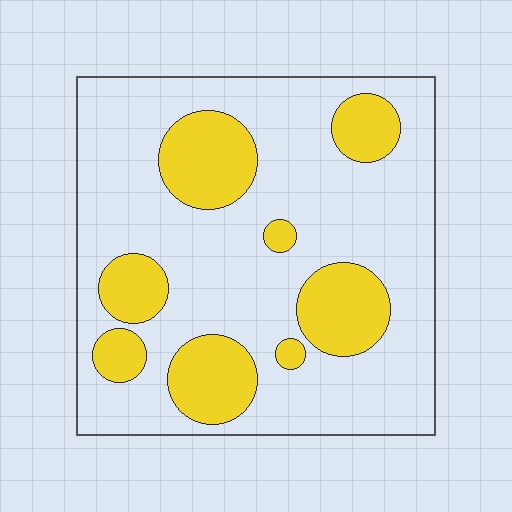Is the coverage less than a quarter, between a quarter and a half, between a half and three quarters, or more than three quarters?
Between a quarter and a half.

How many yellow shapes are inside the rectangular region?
8.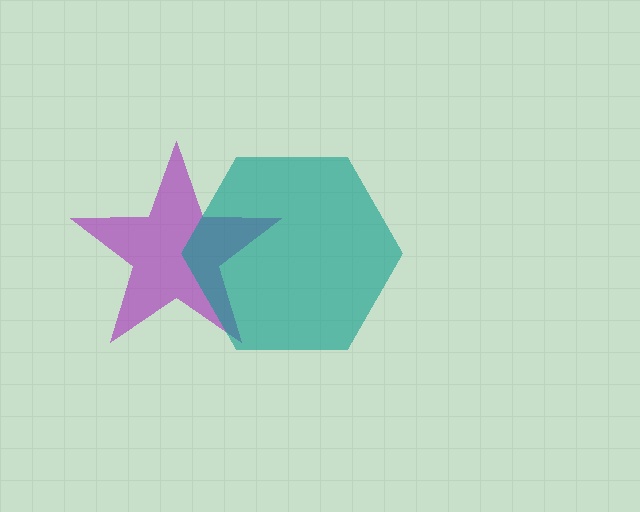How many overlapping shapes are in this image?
There are 2 overlapping shapes in the image.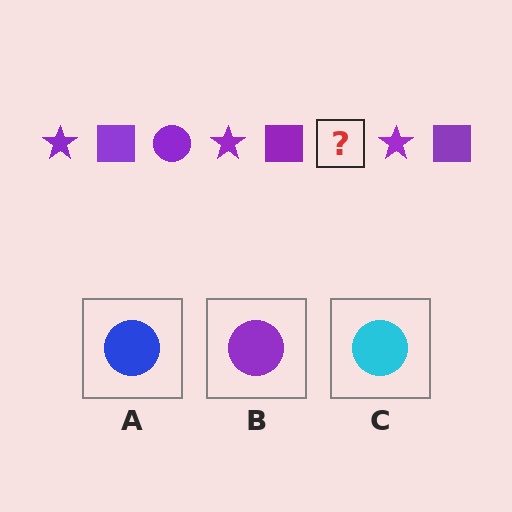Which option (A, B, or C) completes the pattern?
B.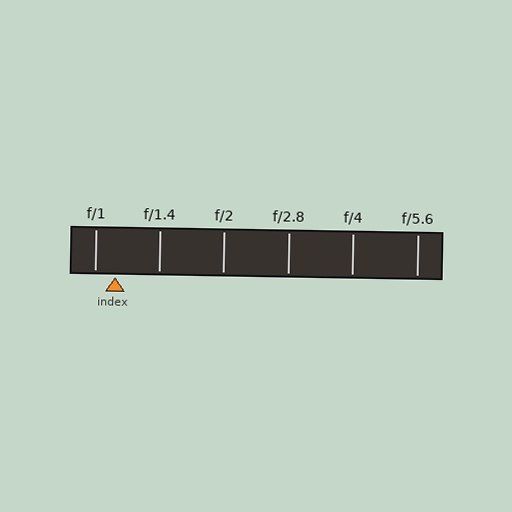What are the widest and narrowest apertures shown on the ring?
The widest aperture shown is f/1 and the narrowest is f/5.6.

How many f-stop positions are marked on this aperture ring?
There are 6 f-stop positions marked.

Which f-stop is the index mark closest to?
The index mark is closest to f/1.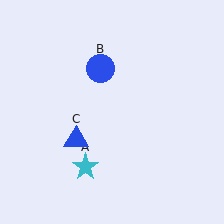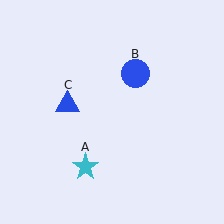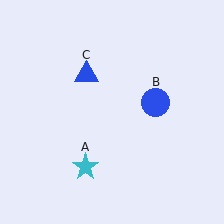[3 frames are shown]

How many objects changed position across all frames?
2 objects changed position: blue circle (object B), blue triangle (object C).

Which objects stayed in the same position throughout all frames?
Cyan star (object A) remained stationary.